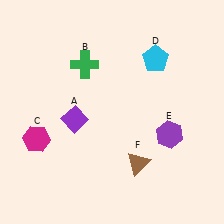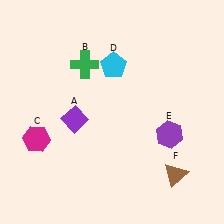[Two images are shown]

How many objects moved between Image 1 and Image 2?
2 objects moved between the two images.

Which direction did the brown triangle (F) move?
The brown triangle (F) moved right.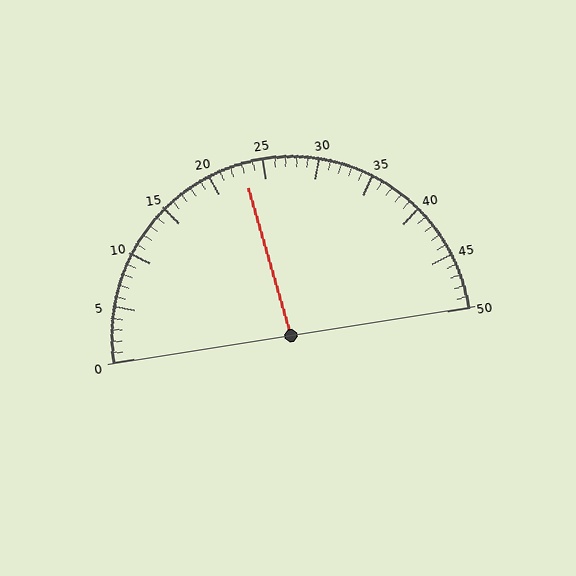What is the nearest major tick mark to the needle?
The nearest major tick mark is 25.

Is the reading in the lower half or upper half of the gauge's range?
The reading is in the lower half of the range (0 to 50).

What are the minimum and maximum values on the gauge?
The gauge ranges from 0 to 50.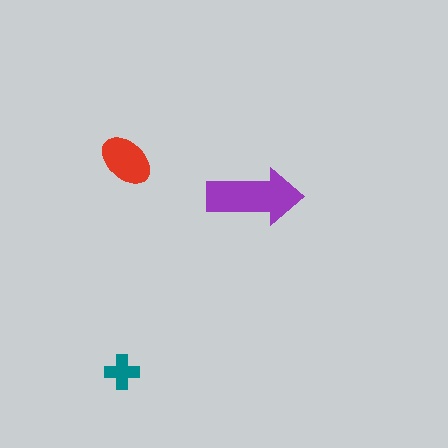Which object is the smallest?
The teal cross.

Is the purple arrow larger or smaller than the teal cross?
Larger.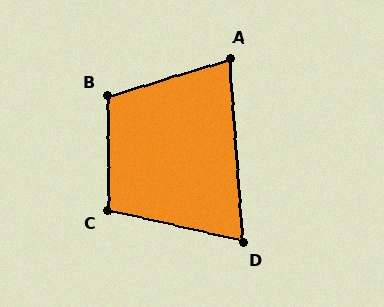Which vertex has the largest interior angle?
B, at approximately 107 degrees.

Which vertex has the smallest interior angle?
D, at approximately 73 degrees.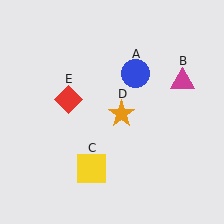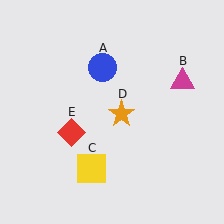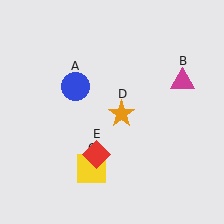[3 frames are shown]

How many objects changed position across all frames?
2 objects changed position: blue circle (object A), red diamond (object E).